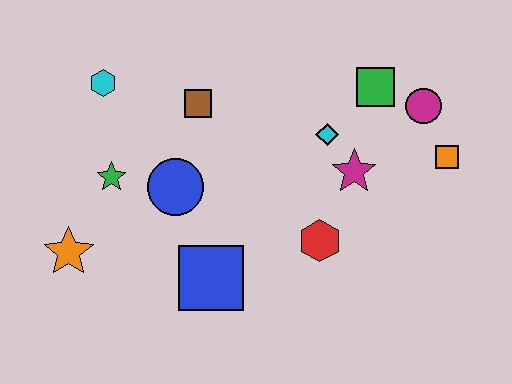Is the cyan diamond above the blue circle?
Yes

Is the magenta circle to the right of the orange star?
Yes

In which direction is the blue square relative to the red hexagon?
The blue square is to the left of the red hexagon.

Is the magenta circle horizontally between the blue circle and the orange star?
No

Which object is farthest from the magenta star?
The orange star is farthest from the magenta star.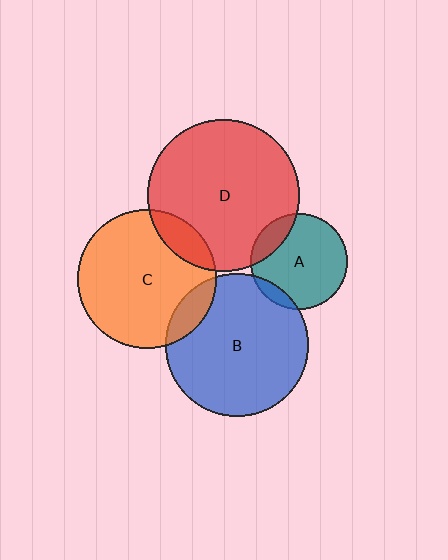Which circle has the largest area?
Circle D (red).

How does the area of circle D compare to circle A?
Approximately 2.5 times.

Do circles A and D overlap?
Yes.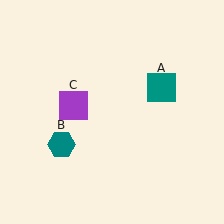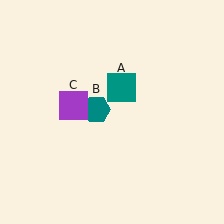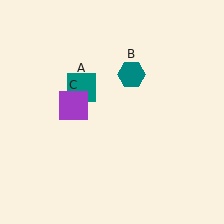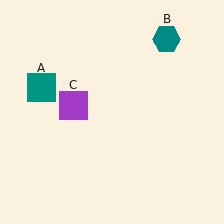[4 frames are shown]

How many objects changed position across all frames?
2 objects changed position: teal square (object A), teal hexagon (object B).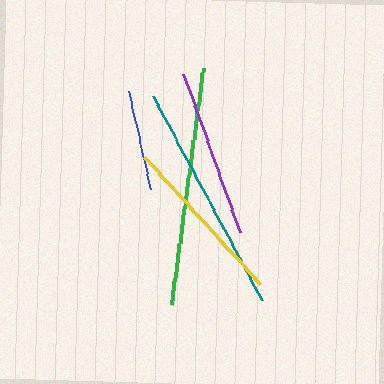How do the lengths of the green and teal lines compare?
The green and teal lines are approximately the same length.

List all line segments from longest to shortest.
From longest to shortest: green, teal, yellow, purple, blue.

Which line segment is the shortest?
The blue line is the shortest at approximately 100 pixels.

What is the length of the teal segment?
The teal segment is approximately 232 pixels long.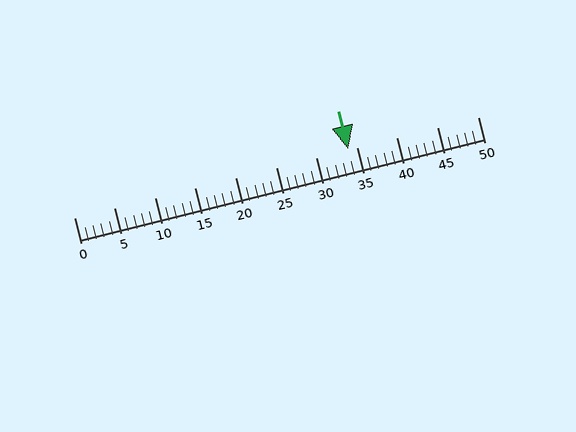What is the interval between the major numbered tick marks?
The major tick marks are spaced 5 units apart.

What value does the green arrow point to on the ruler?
The green arrow points to approximately 34.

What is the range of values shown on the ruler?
The ruler shows values from 0 to 50.